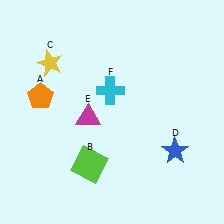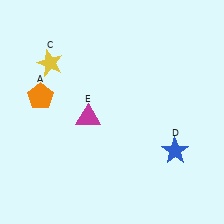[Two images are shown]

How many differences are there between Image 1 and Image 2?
There are 2 differences between the two images.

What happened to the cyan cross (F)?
The cyan cross (F) was removed in Image 2. It was in the top-left area of Image 1.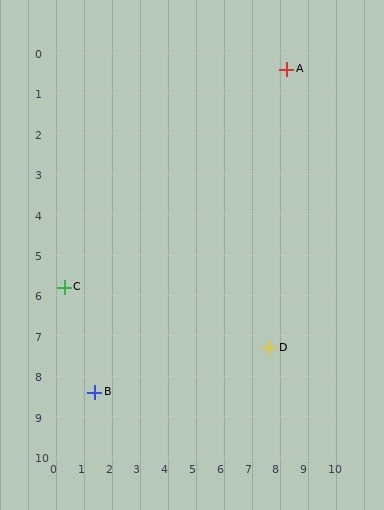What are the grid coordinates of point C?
Point C is at approximately (0.4, 5.8).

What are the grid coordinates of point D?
Point D is at approximately (7.8, 7.3).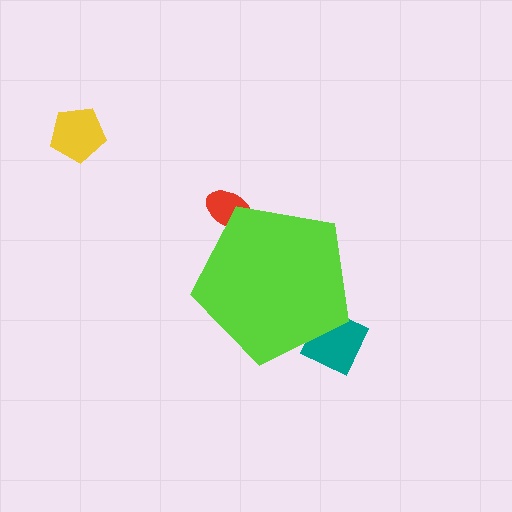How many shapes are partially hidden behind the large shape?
2 shapes are partially hidden.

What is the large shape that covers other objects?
A lime pentagon.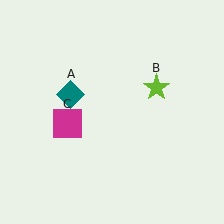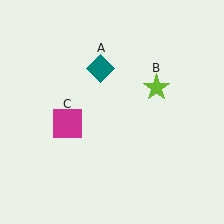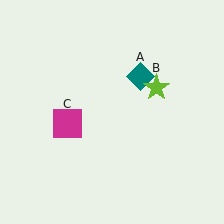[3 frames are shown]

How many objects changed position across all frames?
1 object changed position: teal diamond (object A).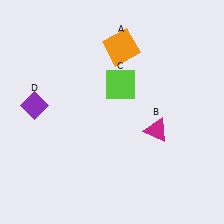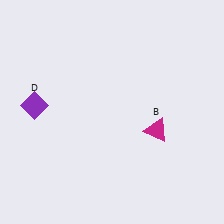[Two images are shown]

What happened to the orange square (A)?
The orange square (A) was removed in Image 2. It was in the top-right area of Image 1.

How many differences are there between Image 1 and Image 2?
There are 2 differences between the two images.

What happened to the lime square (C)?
The lime square (C) was removed in Image 2. It was in the top-right area of Image 1.